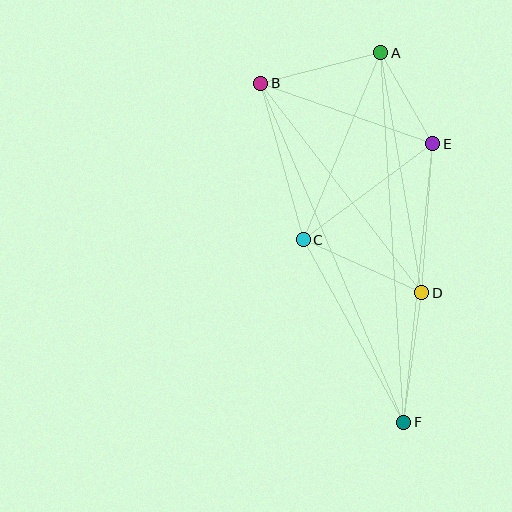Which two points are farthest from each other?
Points A and F are farthest from each other.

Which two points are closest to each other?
Points A and E are closest to each other.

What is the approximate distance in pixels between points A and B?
The distance between A and B is approximately 124 pixels.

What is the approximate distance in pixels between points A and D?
The distance between A and D is approximately 244 pixels.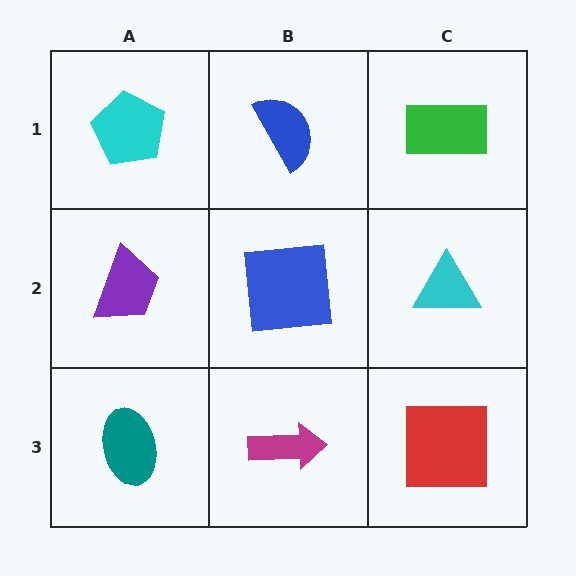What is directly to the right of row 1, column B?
A green rectangle.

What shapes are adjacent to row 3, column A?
A purple trapezoid (row 2, column A), a magenta arrow (row 3, column B).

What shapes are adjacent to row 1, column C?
A cyan triangle (row 2, column C), a blue semicircle (row 1, column B).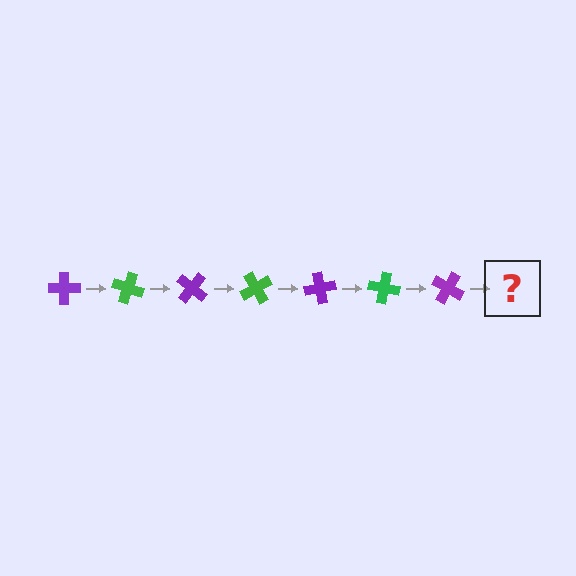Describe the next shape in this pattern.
It should be a green cross, rotated 140 degrees from the start.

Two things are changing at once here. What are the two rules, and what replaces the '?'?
The two rules are that it rotates 20 degrees each step and the color cycles through purple and green. The '?' should be a green cross, rotated 140 degrees from the start.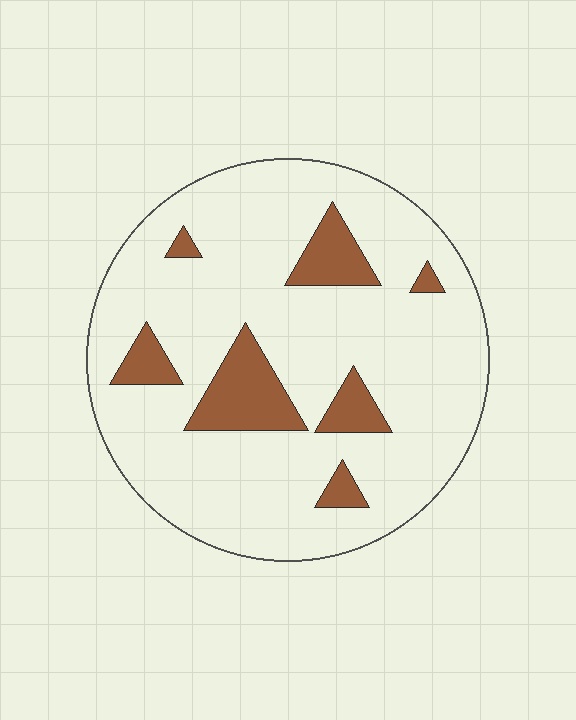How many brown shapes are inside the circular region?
7.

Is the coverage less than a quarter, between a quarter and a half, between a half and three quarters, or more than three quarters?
Less than a quarter.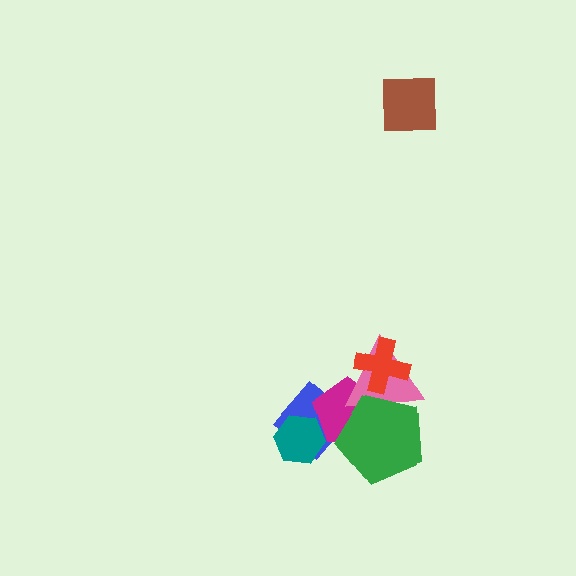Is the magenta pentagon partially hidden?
Yes, it is partially covered by another shape.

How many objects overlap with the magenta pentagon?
4 objects overlap with the magenta pentagon.